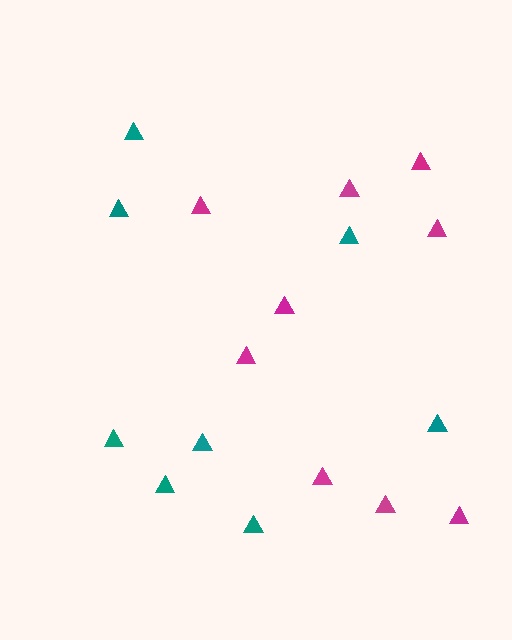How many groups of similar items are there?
There are 2 groups: one group of teal triangles (8) and one group of magenta triangles (9).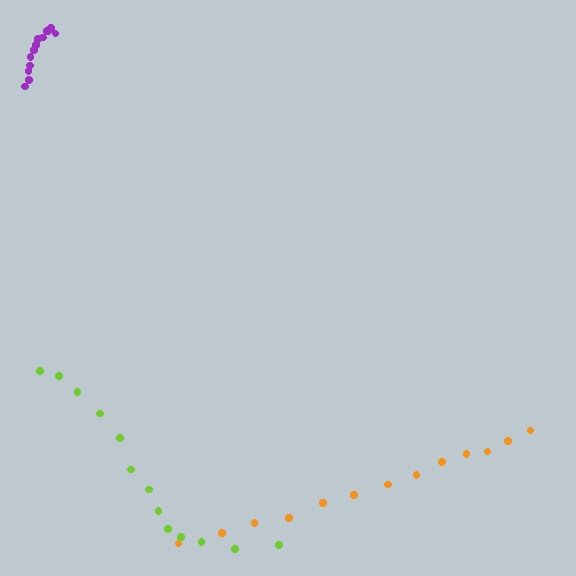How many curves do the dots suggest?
There are 3 distinct paths.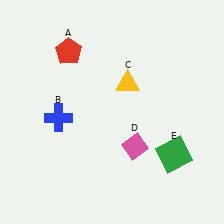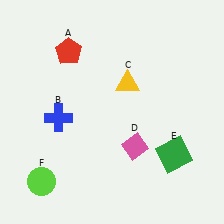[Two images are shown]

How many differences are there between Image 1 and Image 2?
There is 1 difference between the two images.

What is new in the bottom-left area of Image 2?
A lime circle (F) was added in the bottom-left area of Image 2.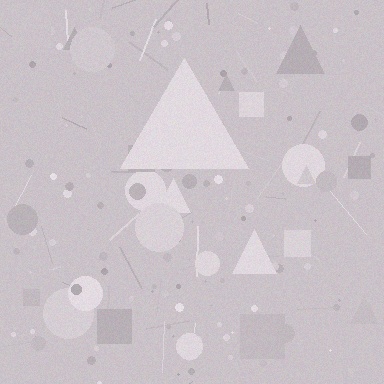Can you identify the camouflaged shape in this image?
The camouflaged shape is a triangle.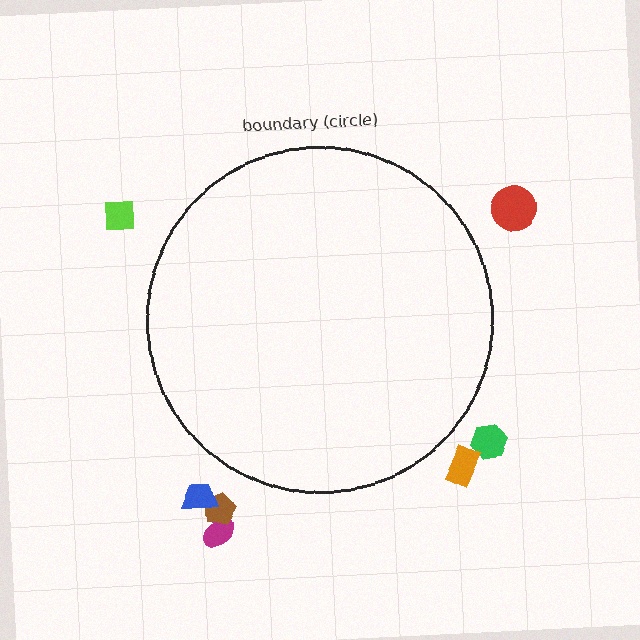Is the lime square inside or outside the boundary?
Outside.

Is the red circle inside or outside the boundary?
Outside.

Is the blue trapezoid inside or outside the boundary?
Outside.